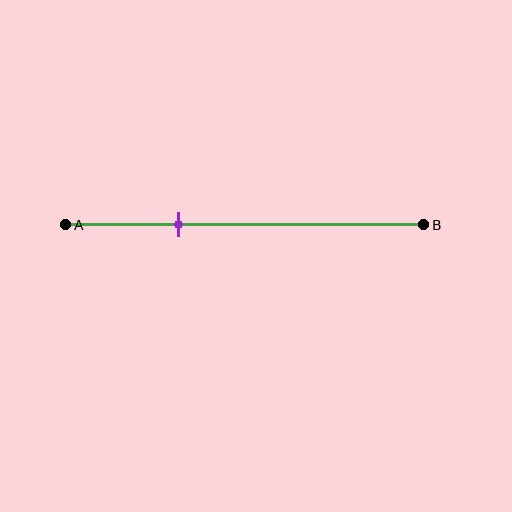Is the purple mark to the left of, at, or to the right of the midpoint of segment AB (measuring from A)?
The purple mark is to the left of the midpoint of segment AB.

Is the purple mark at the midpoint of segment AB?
No, the mark is at about 30% from A, not at the 50% midpoint.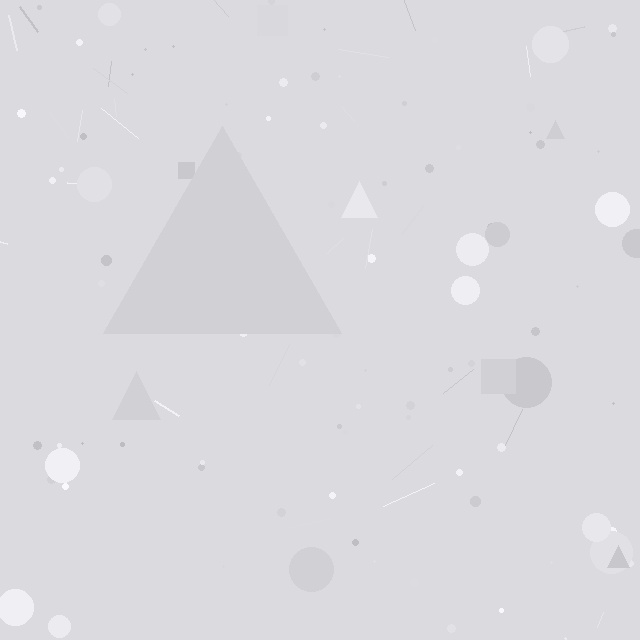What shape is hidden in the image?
A triangle is hidden in the image.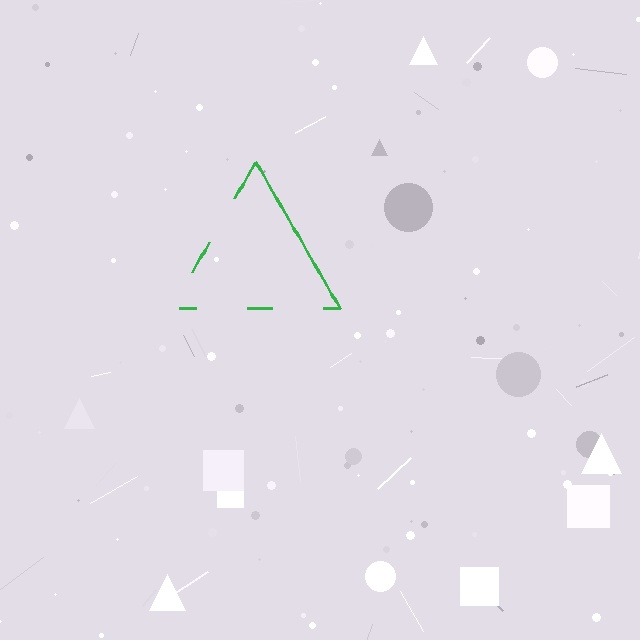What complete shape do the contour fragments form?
The contour fragments form a triangle.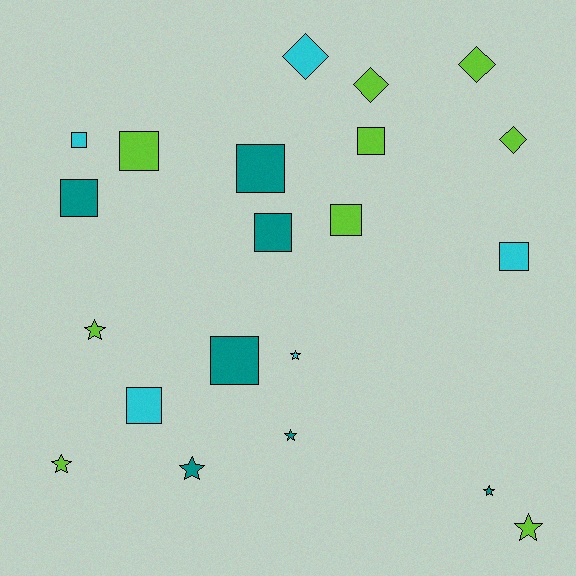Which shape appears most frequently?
Square, with 10 objects.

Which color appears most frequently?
Lime, with 9 objects.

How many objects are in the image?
There are 21 objects.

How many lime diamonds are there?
There are 3 lime diamonds.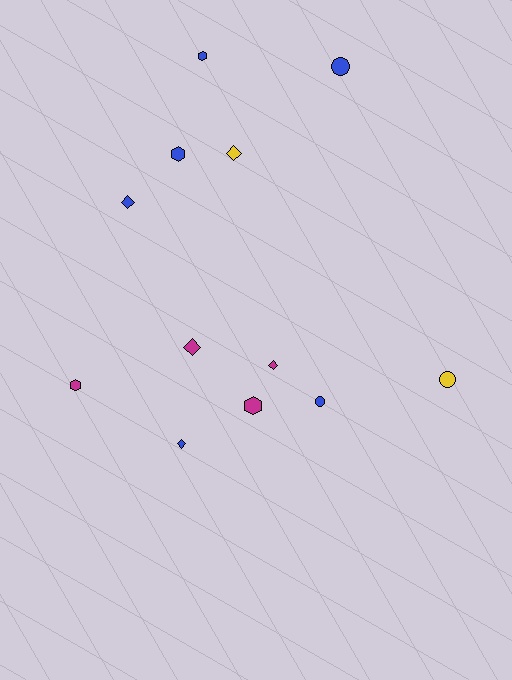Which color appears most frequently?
Blue, with 6 objects.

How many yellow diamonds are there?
There is 1 yellow diamond.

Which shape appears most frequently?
Diamond, with 5 objects.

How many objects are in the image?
There are 12 objects.